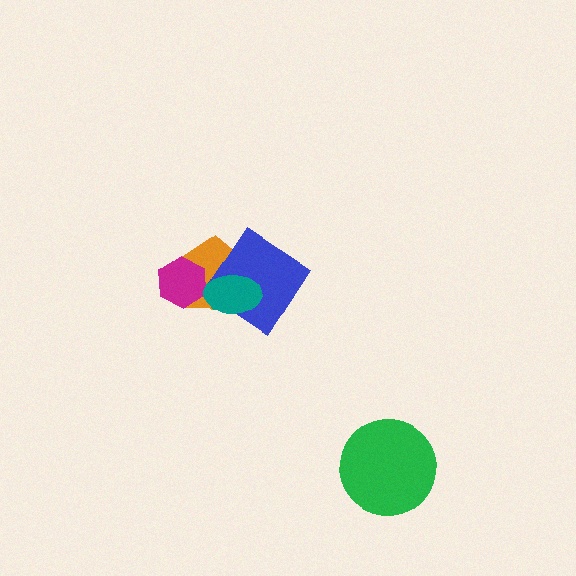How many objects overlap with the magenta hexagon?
1 object overlaps with the magenta hexagon.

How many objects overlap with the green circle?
0 objects overlap with the green circle.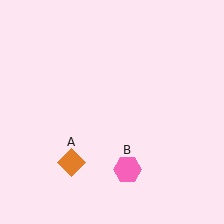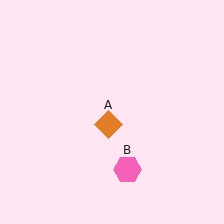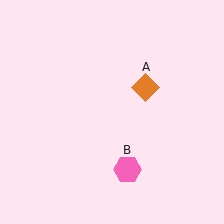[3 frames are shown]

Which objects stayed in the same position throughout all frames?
Pink hexagon (object B) remained stationary.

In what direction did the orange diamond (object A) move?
The orange diamond (object A) moved up and to the right.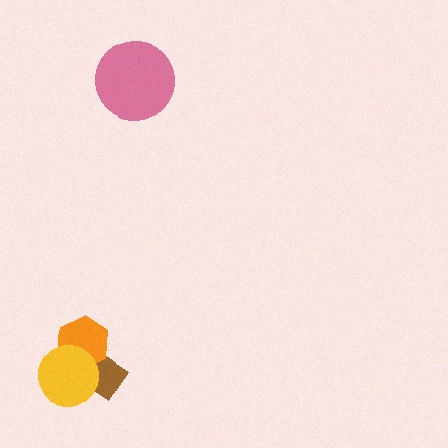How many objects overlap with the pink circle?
0 objects overlap with the pink circle.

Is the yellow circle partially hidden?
No, no other shape covers it.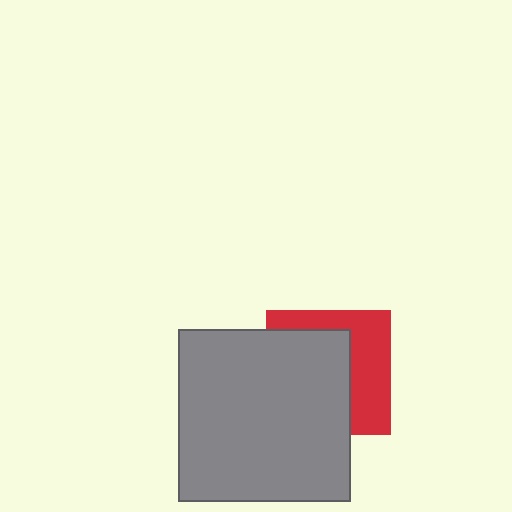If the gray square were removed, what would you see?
You would see the complete red square.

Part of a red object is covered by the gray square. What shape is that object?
It is a square.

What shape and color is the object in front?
The object in front is a gray square.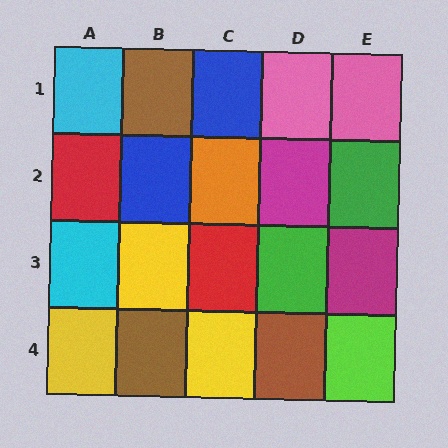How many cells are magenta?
2 cells are magenta.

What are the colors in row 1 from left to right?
Cyan, brown, blue, pink, pink.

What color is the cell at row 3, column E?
Magenta.